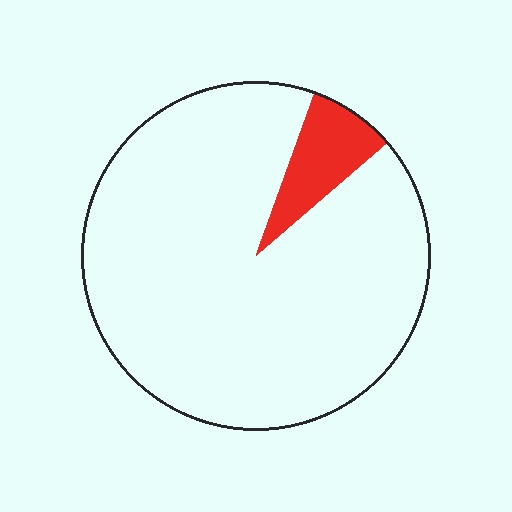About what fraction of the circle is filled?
About one tenth (1/10).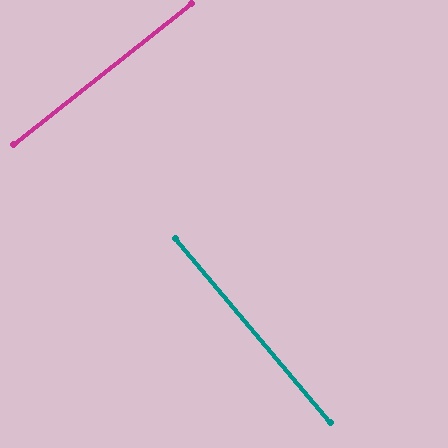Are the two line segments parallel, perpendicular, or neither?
Perpendicular — they meet at approximately 88°.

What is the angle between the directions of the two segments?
Approximately 88 degrees.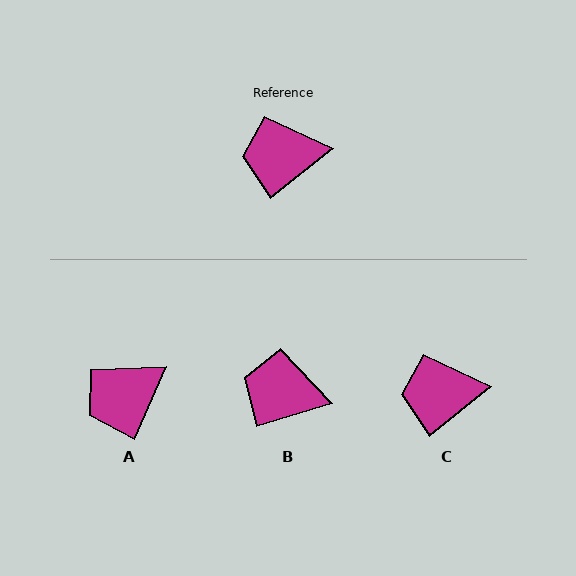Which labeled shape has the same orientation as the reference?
C.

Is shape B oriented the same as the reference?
No, it is off by about 21 degrees.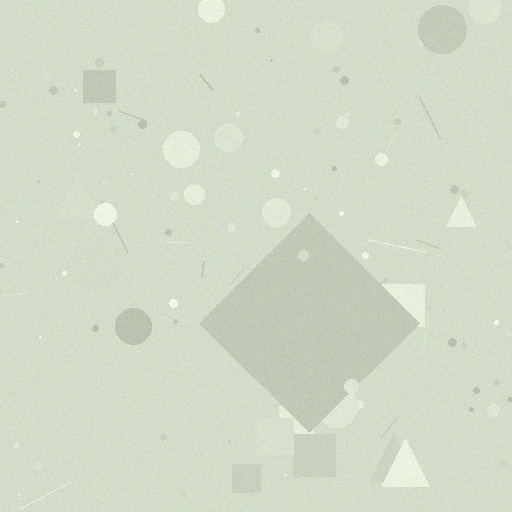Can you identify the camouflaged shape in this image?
The camouflaged shape is a diamond.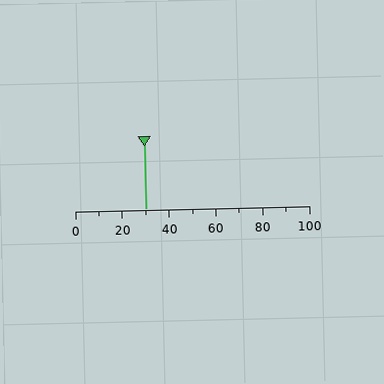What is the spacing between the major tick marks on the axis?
The major ticks are spaced 20 apart.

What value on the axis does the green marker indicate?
The marker indicates approximately 30.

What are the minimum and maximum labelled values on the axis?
The axis runs from 0 to 100.